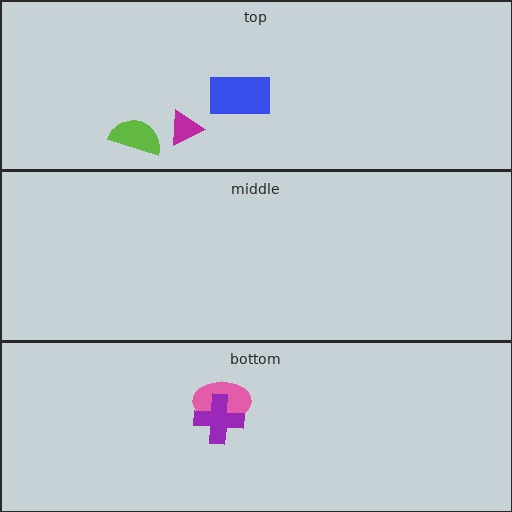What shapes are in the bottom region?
The pink ellipse, the purple cross.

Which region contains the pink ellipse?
The bottom region.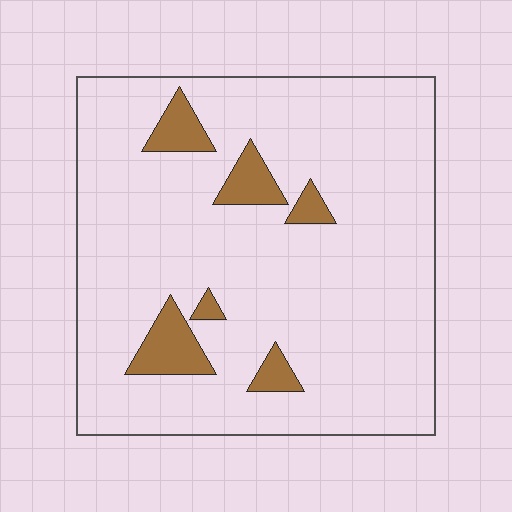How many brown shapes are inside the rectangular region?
6.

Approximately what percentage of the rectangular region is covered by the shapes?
Approximately 10%.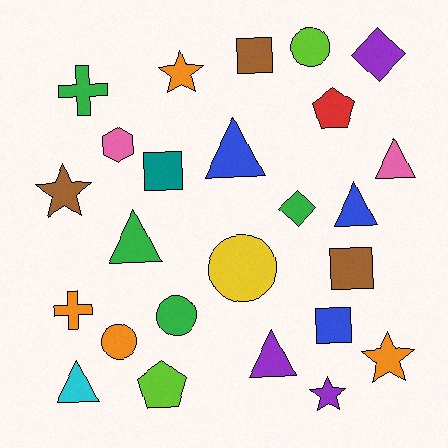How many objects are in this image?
There are 25 objects.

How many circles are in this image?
There are 4 circles.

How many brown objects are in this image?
There are 3 brown objects.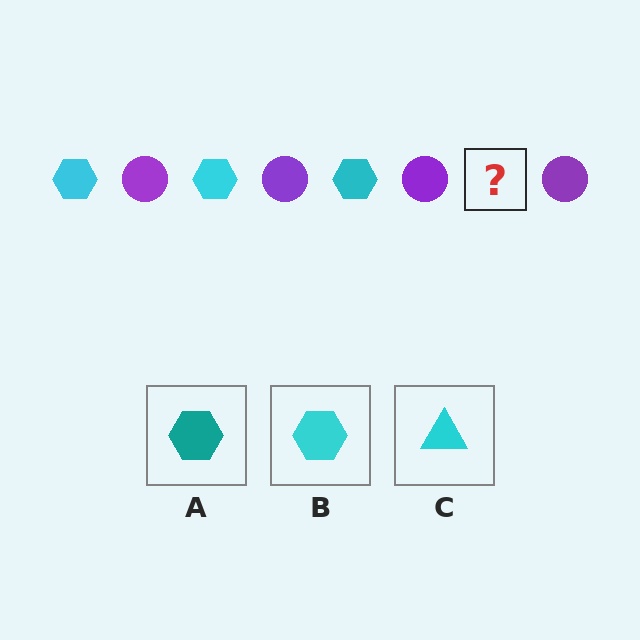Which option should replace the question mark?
Option B.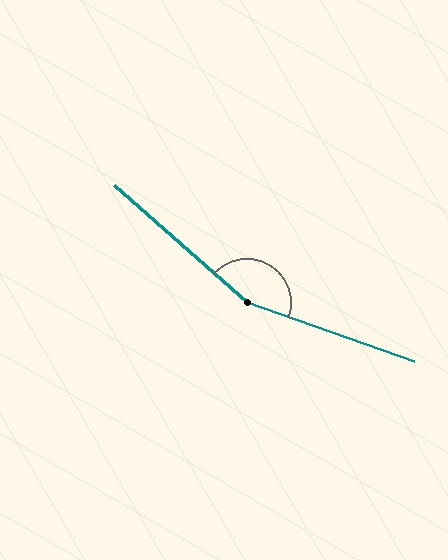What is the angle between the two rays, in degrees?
Approximately 158 degrees.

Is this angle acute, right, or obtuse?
It is obtuse.